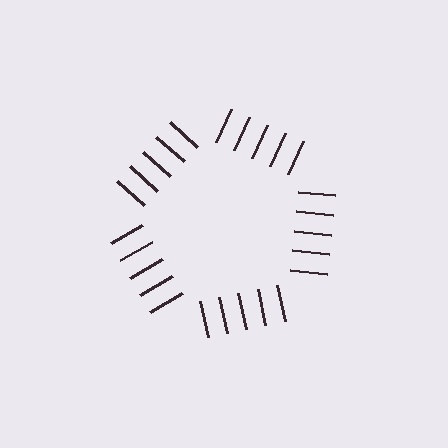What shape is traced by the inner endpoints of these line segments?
An illusory pentagon — the line segments terminate on its edges but no continuous stroke is drawn.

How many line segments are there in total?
25 — 5 along each of the 5 edges.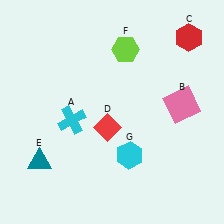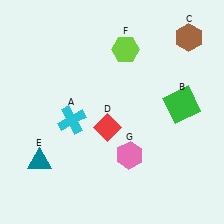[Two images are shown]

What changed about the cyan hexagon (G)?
In Image 1, G is cyan. In Image 2, it changed to pink.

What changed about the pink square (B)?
In Image 1, B is pink. In Image 2, it changed to green.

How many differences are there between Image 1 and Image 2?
There are 3 differences between the two images.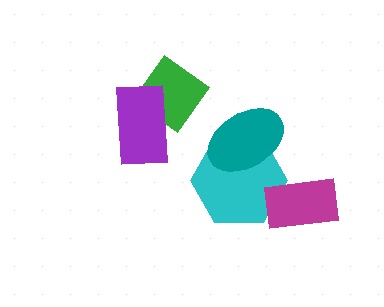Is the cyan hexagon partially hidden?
Yes, it is partially covered by another shape.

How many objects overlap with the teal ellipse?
1 object overlaps with the teal ellipse.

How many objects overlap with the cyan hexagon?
2 objects overlap with the cyan hexagon.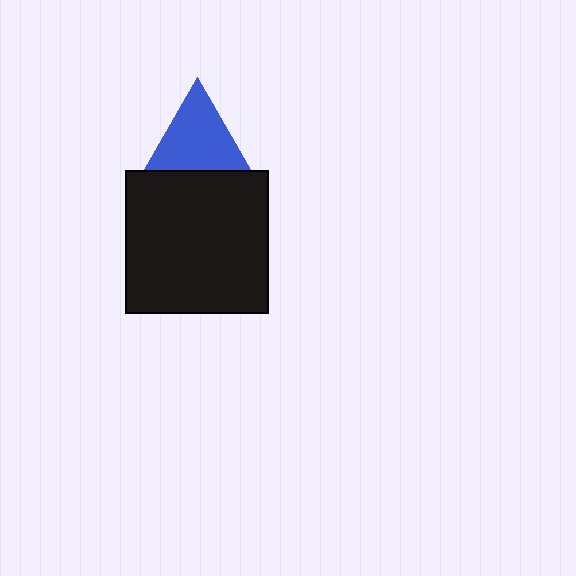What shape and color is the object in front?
The object in front is a black square.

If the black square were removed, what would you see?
You would see the complete blue triangle.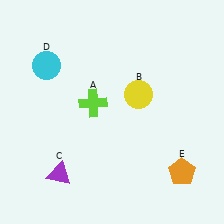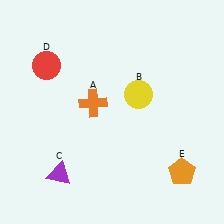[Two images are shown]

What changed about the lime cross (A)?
In Image 1, A is lime. In Image 2, it changed to orange.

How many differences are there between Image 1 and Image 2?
There are 2 differences between the two images.